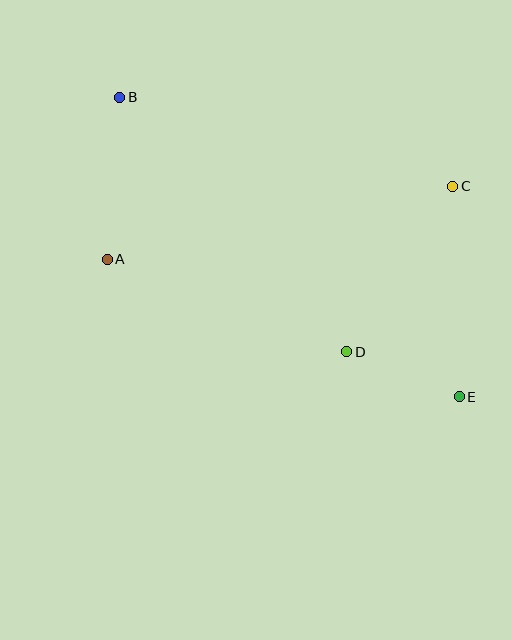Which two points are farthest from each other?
Points B and E are farthest from each other.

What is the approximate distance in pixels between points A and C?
The distance between A and C is approximately 353 pixels.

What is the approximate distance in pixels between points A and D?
The distance between A and D is approximately 257 pixels.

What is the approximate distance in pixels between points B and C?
The distance between B and C is approximately 345 pixels.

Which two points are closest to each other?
Points D and E are closest to each other.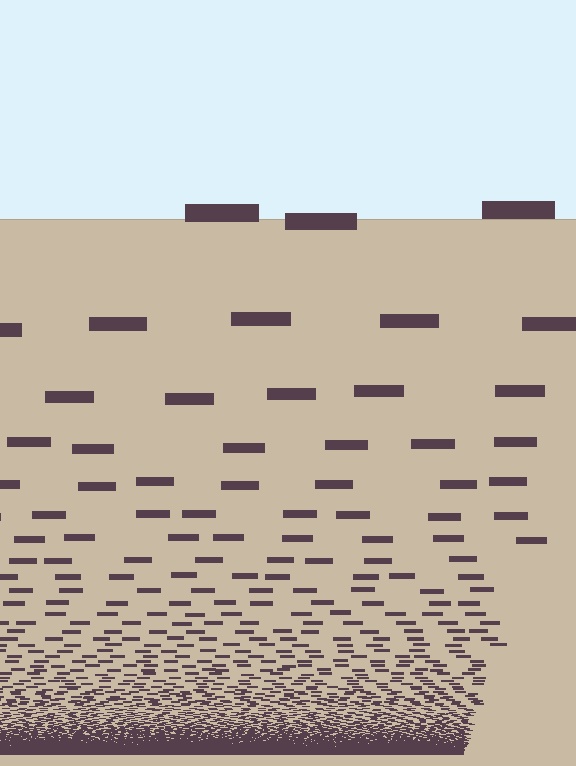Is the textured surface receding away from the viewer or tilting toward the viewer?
The surface appears to tilt toward the viewer. Texture elements get larger and sparser toward the top.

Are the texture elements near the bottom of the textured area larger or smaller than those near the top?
Smaller. The gradient is inverted — elements near the bottom are smaller and denser.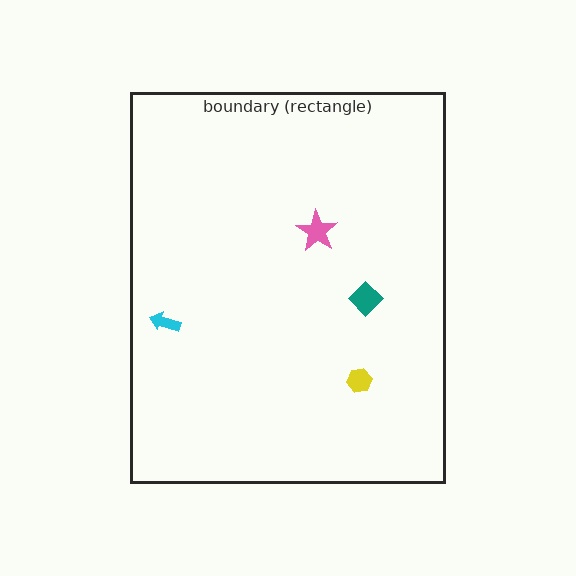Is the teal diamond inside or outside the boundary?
Inside.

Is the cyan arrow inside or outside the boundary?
Inside.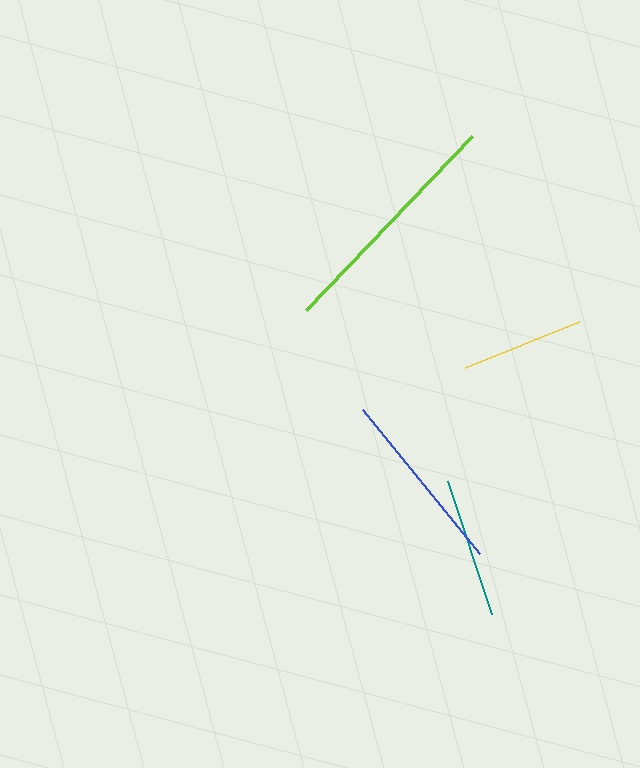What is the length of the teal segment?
The teal segment is approximately 141 pixels long.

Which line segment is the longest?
The lime line is the longest at approximately 241 pixels.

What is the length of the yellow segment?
The yellow segment is approximately 123 pixels long.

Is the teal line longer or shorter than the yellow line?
The teal line is longer than the yellow line.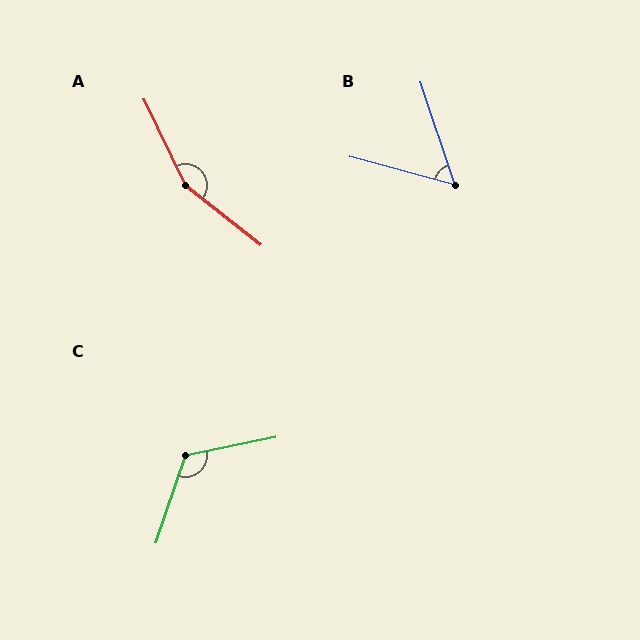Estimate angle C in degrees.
Approximately 120 degrees.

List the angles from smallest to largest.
B (56°), C (120°), A (154°).